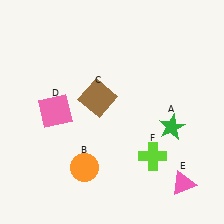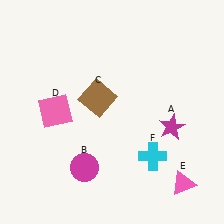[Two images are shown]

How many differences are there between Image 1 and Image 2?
There are 3 differences between the two images.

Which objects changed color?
A changed from green to magenta. B changed from orange to magenta. F changed from lime to cyan.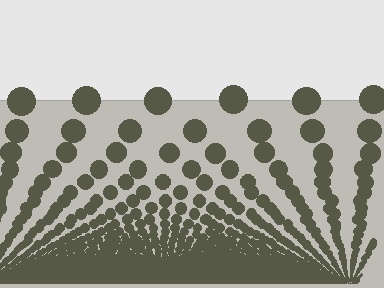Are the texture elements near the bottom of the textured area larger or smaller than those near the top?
Smaller. The gradient is inverted — elements near the bottom are smaller and denser.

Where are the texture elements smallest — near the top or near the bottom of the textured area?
Near the bottom.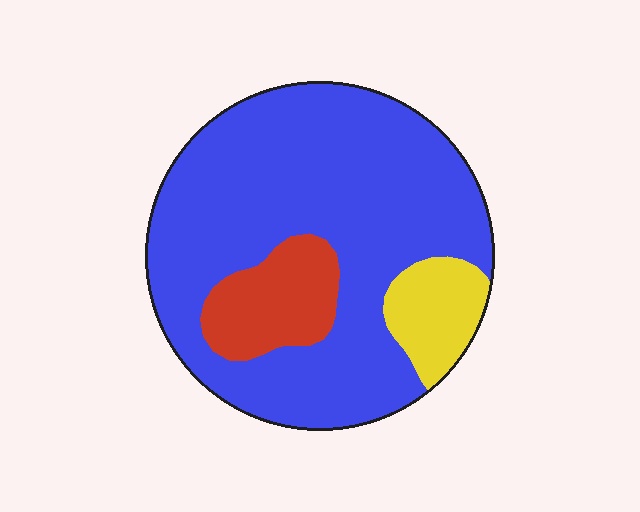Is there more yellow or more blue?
Blue.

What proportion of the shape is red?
Red takes up about one eighth (1/8) of the shape.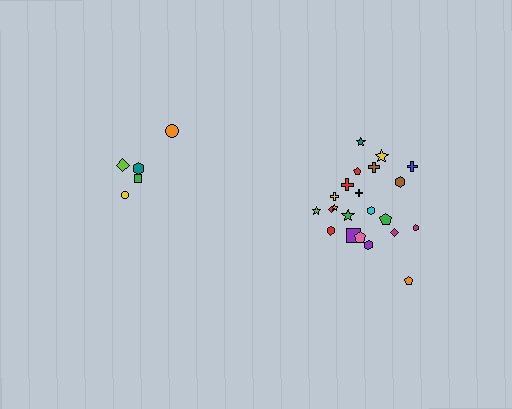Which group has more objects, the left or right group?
The right group.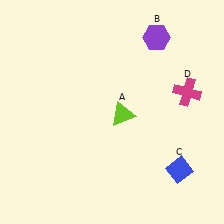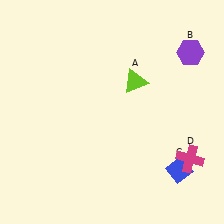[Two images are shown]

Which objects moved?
The objects that moved are: the lime triangle (A), the purple hexagon (B), the magenta cross (D).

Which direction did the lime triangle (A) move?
The lime triangle (A) moved up.